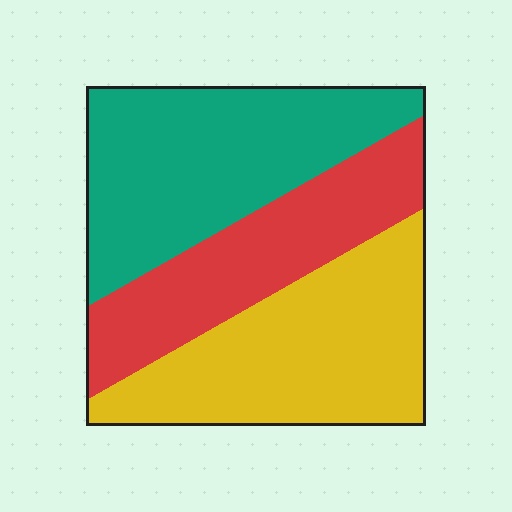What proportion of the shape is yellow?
Yellow takes up about three eighths (3/8) of the shape.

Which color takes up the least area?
Red, at roughly 25%.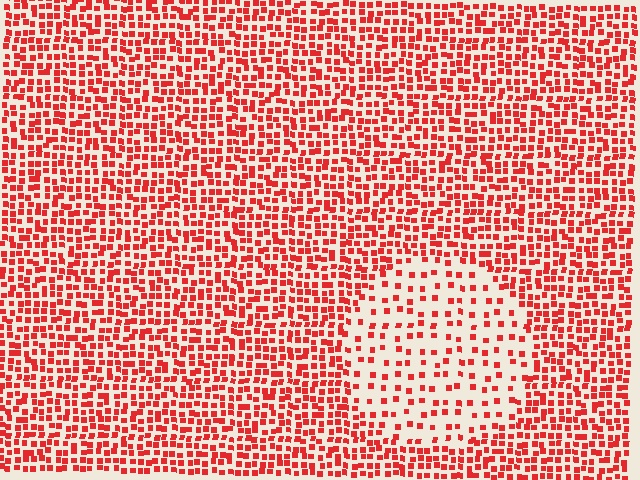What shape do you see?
I see a circle.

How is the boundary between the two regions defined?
The boundary is defined by a change in element density (approximately 2.4x ratio). All elements are the same color, size, and shape.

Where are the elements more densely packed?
The elements are more densely packed outside the circle boundary.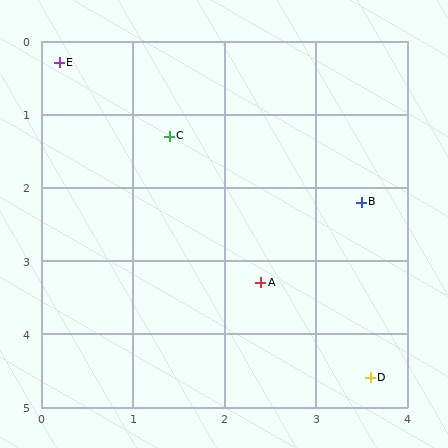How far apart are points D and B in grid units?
Points D and B are about 2.4 grid units apart.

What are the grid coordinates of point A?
Point A is at approximately (2.4, 3.3).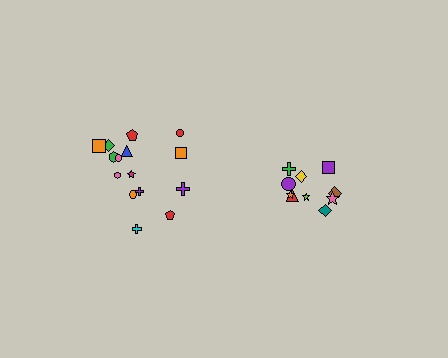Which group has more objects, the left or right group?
The left group.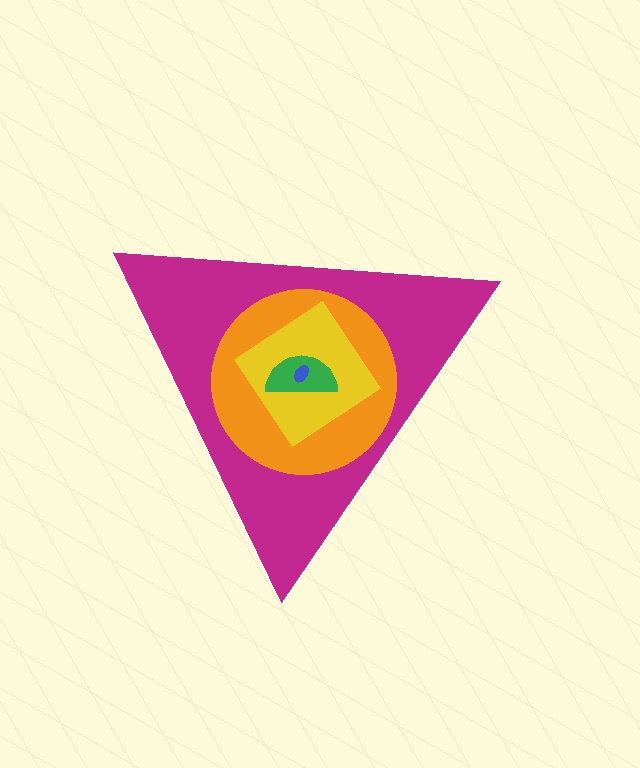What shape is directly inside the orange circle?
The yellow diamond.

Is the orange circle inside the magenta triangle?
Yes.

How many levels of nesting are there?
5.